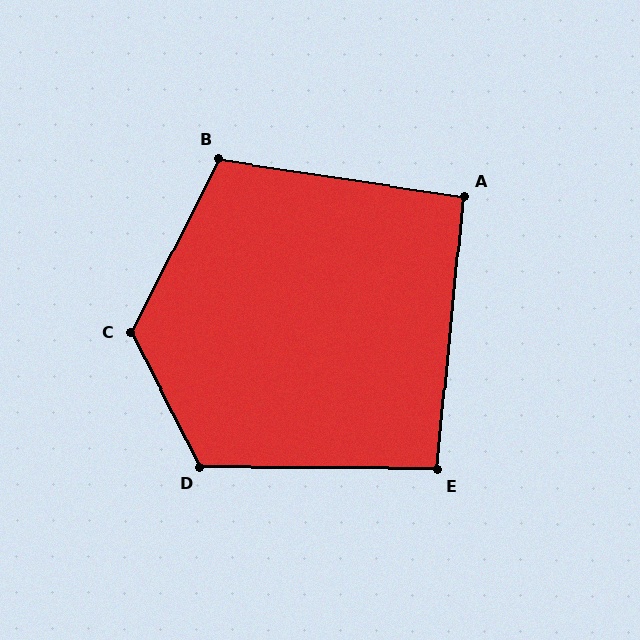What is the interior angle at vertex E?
Approximately 95 degrees (obtuse).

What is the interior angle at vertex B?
Approximately 108 degrees (obtuse).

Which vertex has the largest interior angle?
C, at approximately 126 degrees.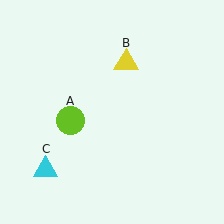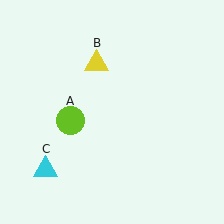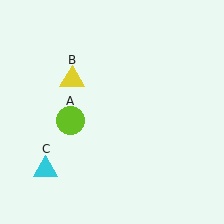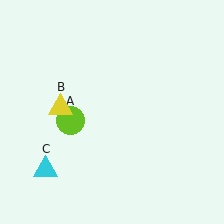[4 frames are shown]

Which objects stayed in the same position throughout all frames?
Lime circle (object A) and cyan triangle (object C) remained stationary.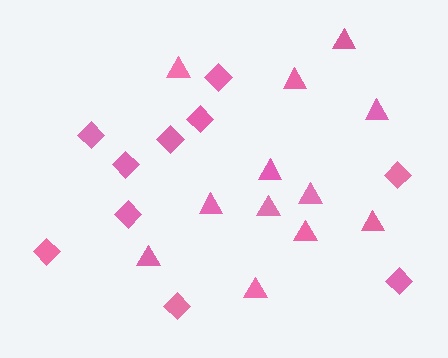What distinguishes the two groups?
There are 2 groups: one group of diamonds (10) and one group of triangles (12).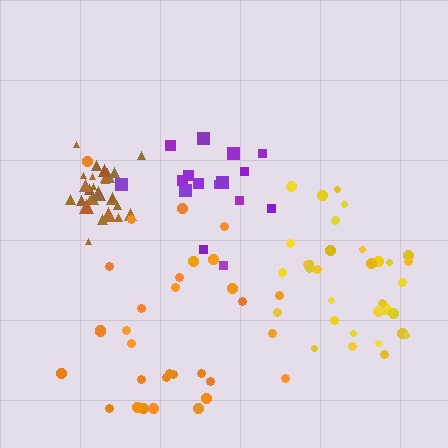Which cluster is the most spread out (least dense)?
Orange.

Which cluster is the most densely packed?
Brown.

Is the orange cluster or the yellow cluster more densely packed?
Yellow.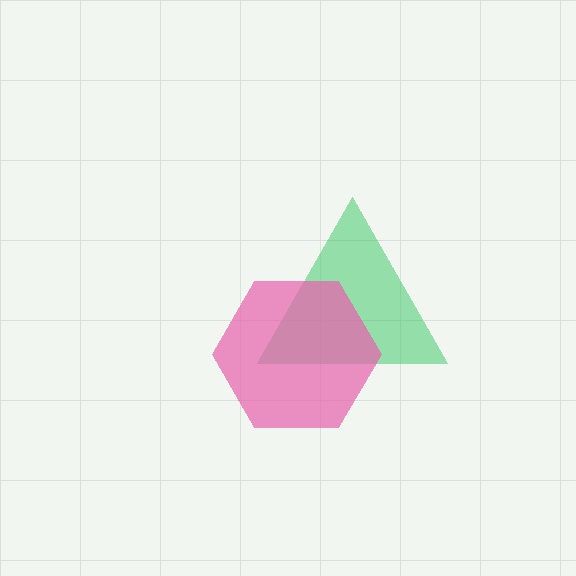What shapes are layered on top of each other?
The layered shapes are: a green triangle, a pink hexagon.